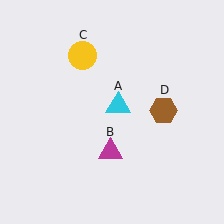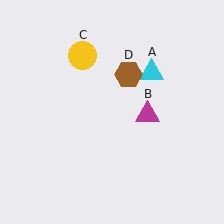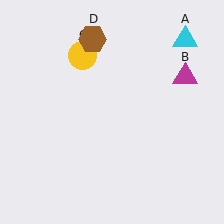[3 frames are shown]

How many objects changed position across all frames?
3 objects changed position: cyan triangle (object A), magenta triangle (object B), brown hexagon (object D).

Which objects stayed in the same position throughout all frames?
Yellow circle (object C) remained stationary.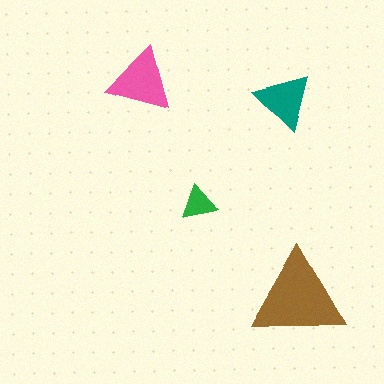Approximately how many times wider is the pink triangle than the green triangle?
About 2 times wider.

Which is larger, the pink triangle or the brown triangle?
The brown one.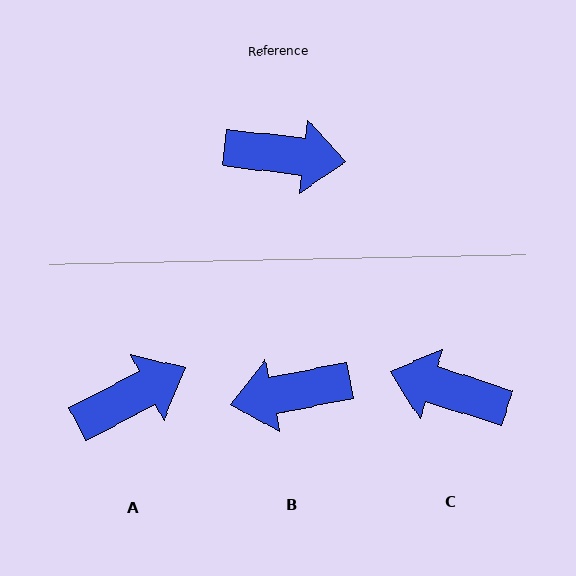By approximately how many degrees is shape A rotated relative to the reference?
Approximately 34 degrees counter-clockwise.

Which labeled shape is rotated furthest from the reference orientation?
C, about 169 degrees away.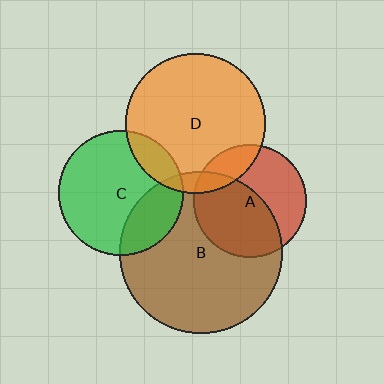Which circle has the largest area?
Circle B (brown).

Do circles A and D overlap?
Yes.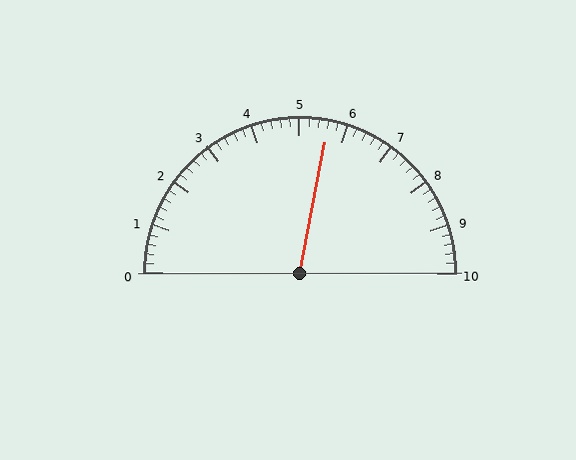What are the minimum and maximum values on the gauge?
The gauge ranges from 0 to 10.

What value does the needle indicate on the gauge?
The needle indicates approximately 5.6.